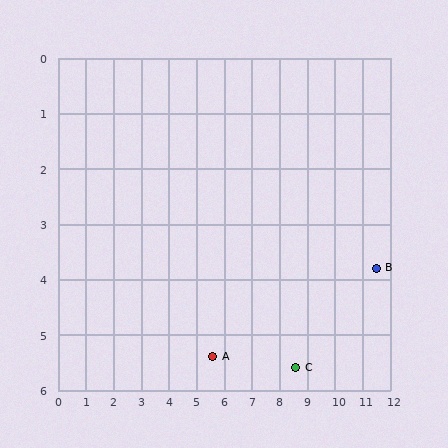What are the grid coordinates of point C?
Point C is at approximately (8.6, 5.6).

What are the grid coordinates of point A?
Point A is at approximately (5.6, 5.4).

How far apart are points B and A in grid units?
Points B and A are about 6.1 grid units apart.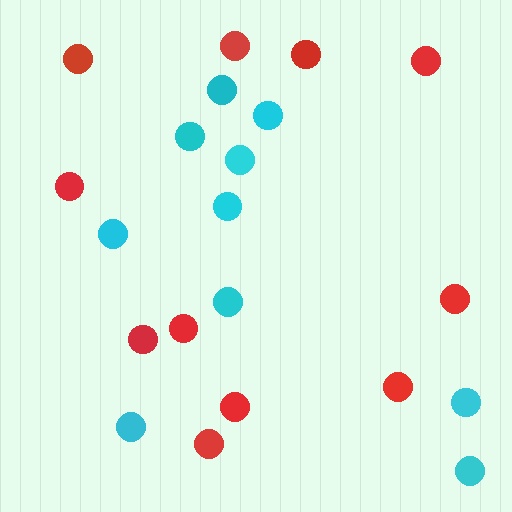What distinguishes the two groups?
There are 2 groups: one group of red circles (11) and one group of cyan circles (10).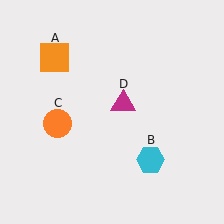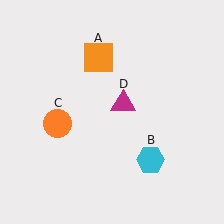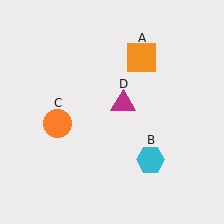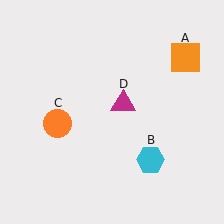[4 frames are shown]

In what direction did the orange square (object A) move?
The orange square (object A) moved right.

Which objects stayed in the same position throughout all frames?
Cyan hexagon (object B) and orange circle (object C) and magenta triangle (object D) remained stationary.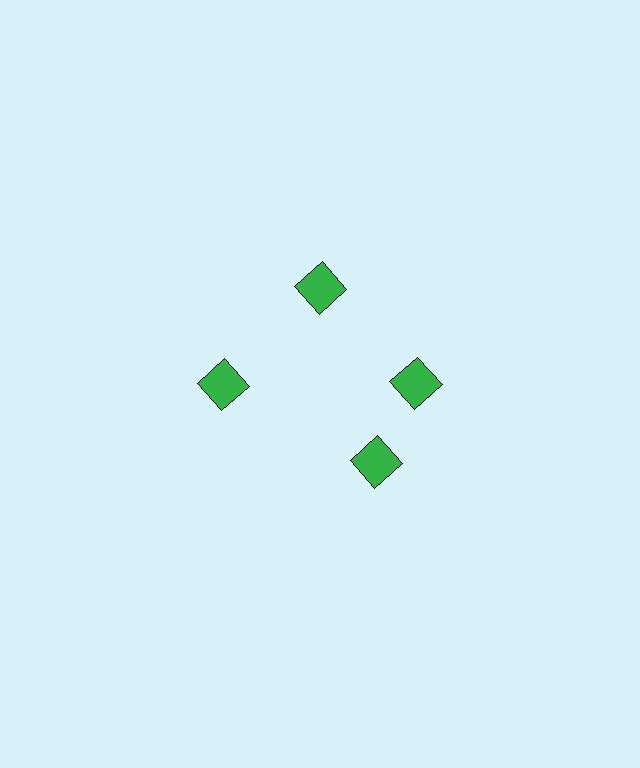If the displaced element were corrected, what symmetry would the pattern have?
It would have 4-fold rotational symmetry — the pattern would map onto itself every 90 degrees.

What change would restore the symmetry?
The symmetry would be restored by rotating it back into even spacing with its neighbors so that all 4 squares sit at equal angles and equal distance from the center.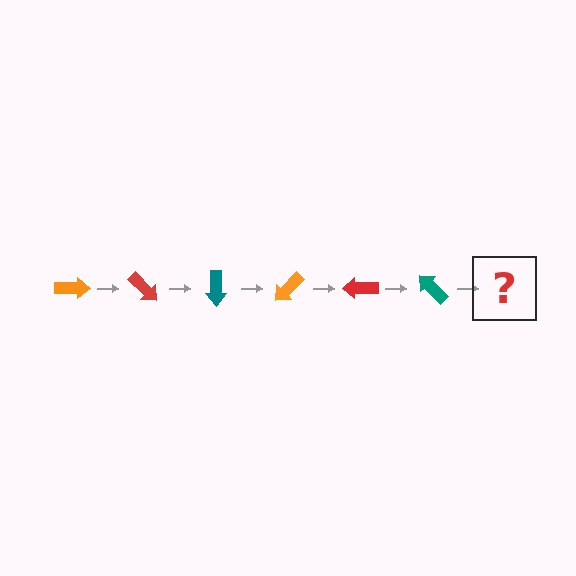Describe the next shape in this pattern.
It should be an orange arrow, rotated 270 degrees from the start.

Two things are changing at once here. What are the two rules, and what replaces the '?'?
The two rules are that it rotates 45 degrees each step and the color cycles through orange, red, and teal. The '?' should be an orange arrow, rotated 270 degrees from the start.